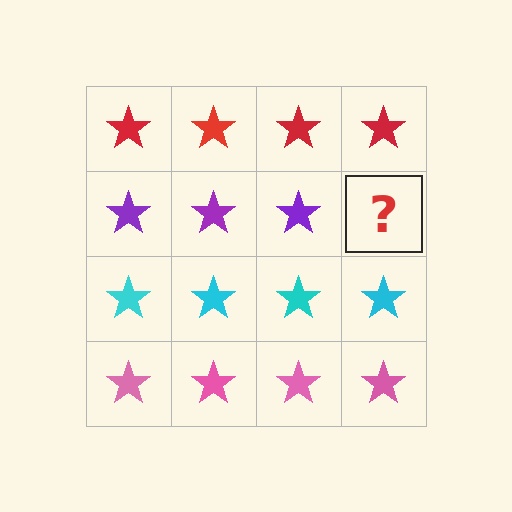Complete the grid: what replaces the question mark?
The question mark should be replaced with a purple star.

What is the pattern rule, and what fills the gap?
The rule is that each row has a consistent color. The gap should be filled with a purple star.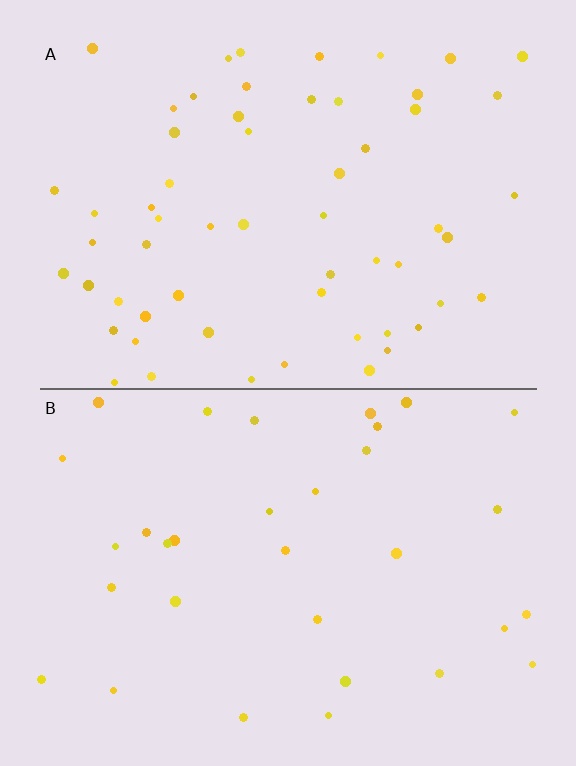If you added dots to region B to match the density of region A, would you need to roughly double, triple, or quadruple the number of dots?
Approximately double.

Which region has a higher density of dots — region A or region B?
A (the top).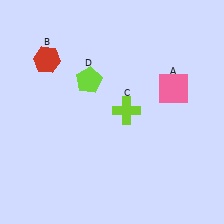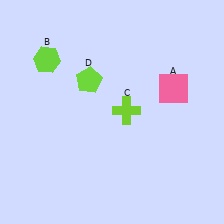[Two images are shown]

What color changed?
The hexagon (B) changed from red in Image 1 to lime in Image 2.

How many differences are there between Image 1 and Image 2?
There is 1 difference between the two images.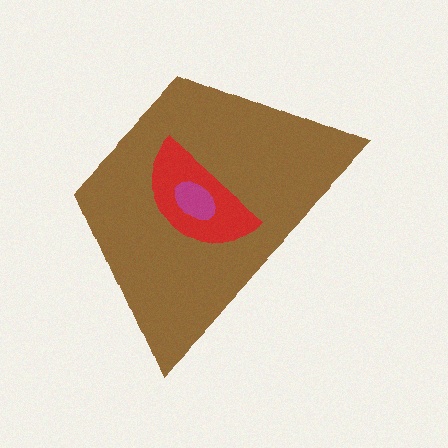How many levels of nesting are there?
3.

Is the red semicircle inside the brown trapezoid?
Yes.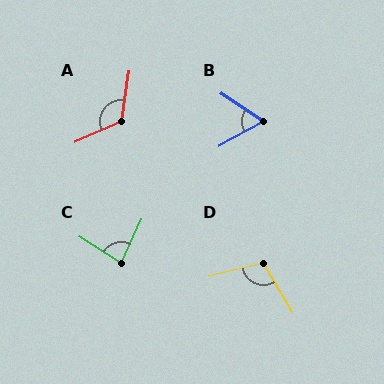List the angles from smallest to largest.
B (62°), C (83°), D (107°), A (122°).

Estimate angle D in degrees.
Approximately 107 degrees.